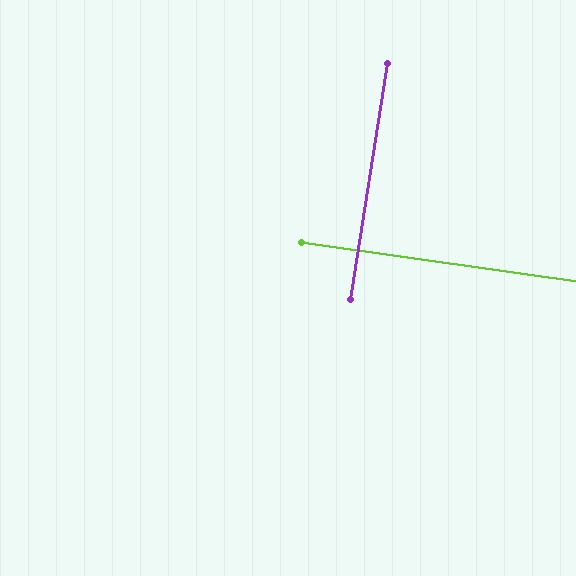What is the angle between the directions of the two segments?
Approximately 89 degrees.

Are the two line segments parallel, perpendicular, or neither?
Perpendicular — they meet at approximately 89°.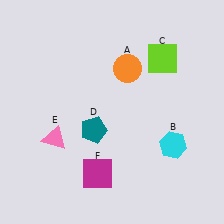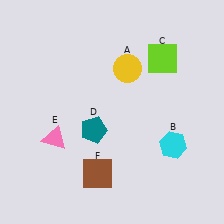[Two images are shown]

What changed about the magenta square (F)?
In Image 1, F is magenta. In Image 2, it changed to brown.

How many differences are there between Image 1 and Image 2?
There are 2 differences between the two images.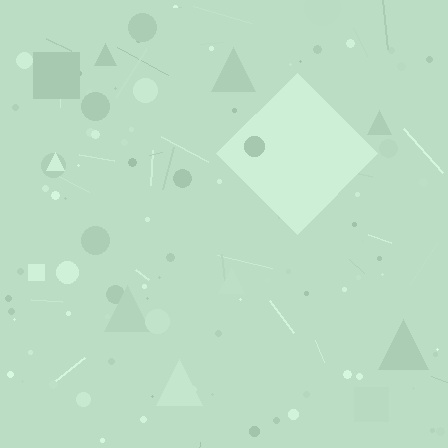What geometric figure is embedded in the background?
A diamond is embedded in the background.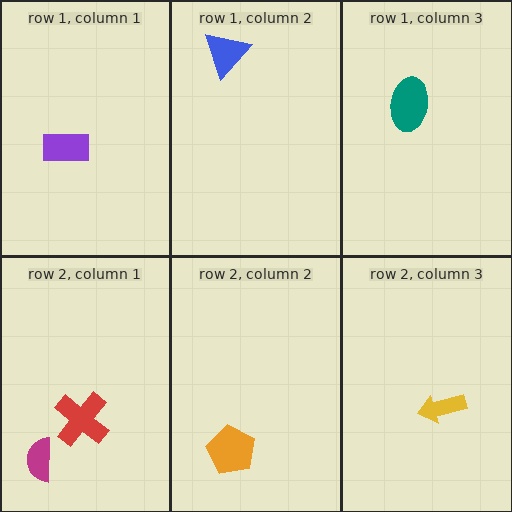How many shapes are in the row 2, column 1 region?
2.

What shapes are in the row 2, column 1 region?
The red cross, the magenta semicircle.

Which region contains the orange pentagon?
The row 2, column 2 region.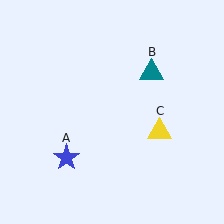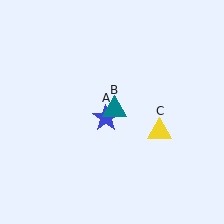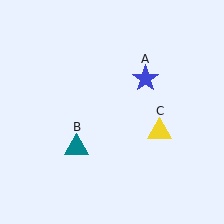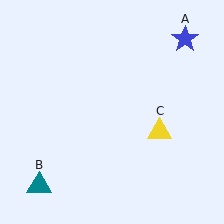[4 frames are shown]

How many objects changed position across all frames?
2 objects changed position: blue star (object A), teal triangle (object B).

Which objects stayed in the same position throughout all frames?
Yellow triangle (object C) remained stationary.